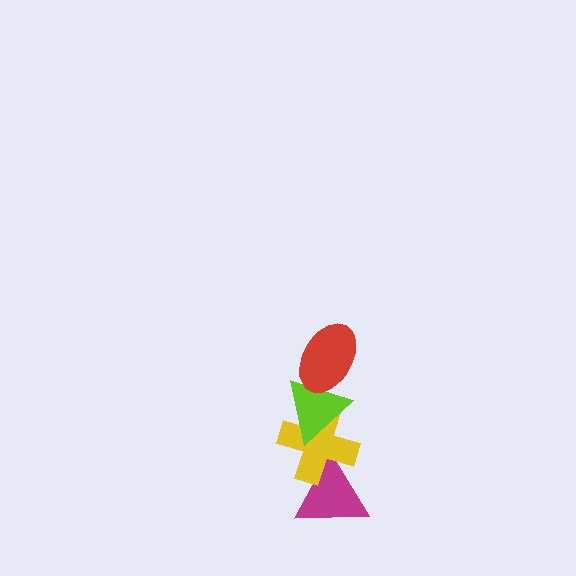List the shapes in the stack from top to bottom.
From top to bottom: the red ellipse, the lime triangle, the yellow cross, the magenta triangle.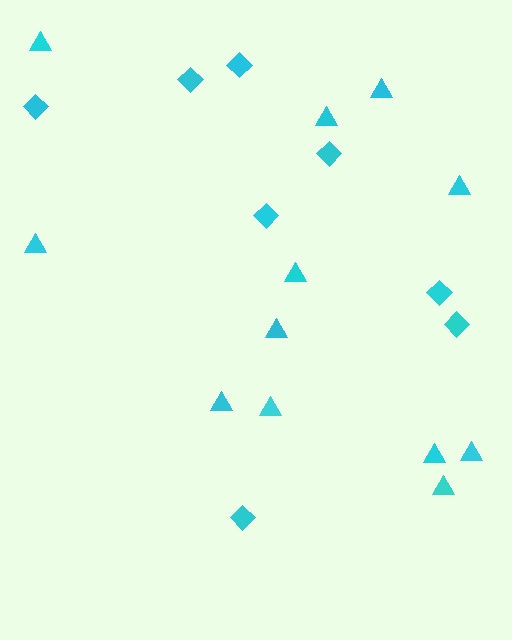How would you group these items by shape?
There are 2 groups: one group of diamonds (8) and one group of triangles (12).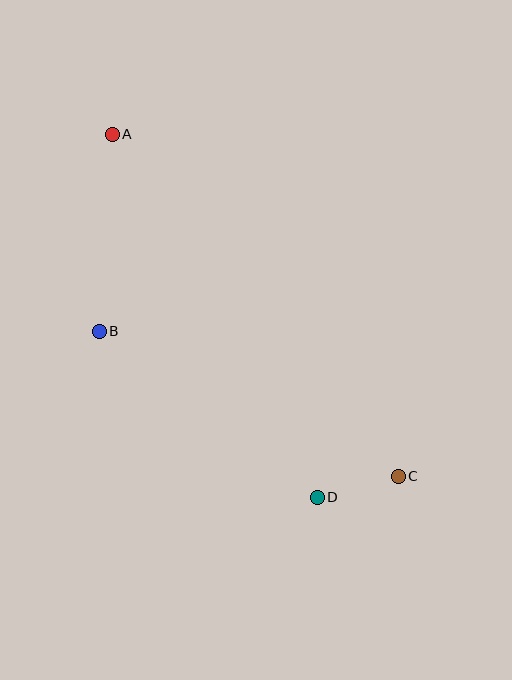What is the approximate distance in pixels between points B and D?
The distance between B and D is approximately 274 pixels.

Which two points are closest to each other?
Points C and D are closest to each other.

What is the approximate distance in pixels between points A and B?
The distance between A and B is approximately 197 pixels.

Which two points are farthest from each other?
Points A and C are farthest from each other.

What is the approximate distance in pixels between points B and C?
The distance between B and C is approximately 333 pixels.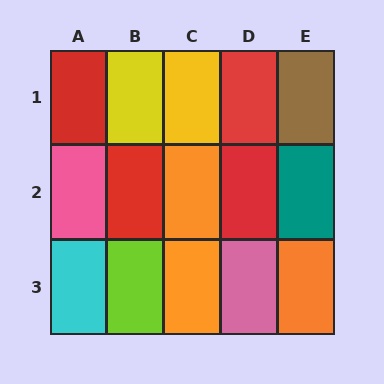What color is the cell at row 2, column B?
Red.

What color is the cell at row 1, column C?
Yellow.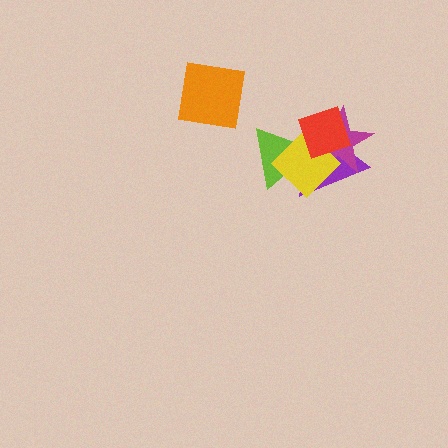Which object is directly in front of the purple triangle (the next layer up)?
The magenta star is directly in front of the purple triangle.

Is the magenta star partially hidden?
Yes, it is partially covered by another shape.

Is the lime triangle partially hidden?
Yes, it is partially covered by another shape.